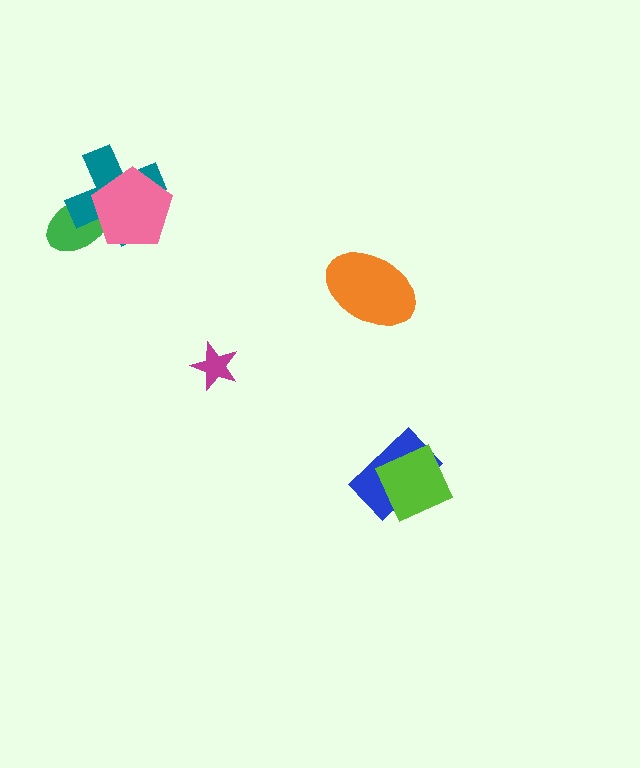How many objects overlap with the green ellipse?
2 objects overlap with the green ellipse.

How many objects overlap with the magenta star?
0 objects overlap with the magenta star.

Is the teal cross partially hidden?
Yes, it is partially covered by another shape.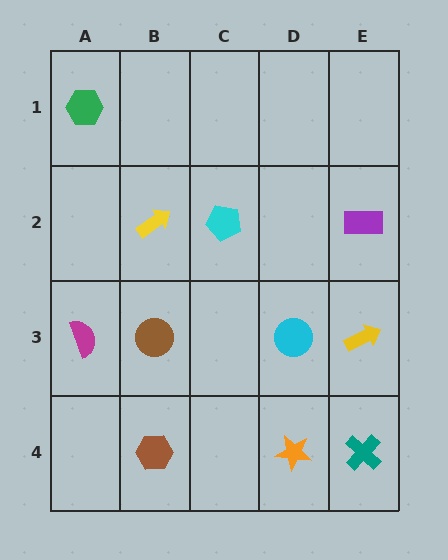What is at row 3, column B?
A brown circle.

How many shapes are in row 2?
3 shapes.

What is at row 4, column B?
A brown hexagon.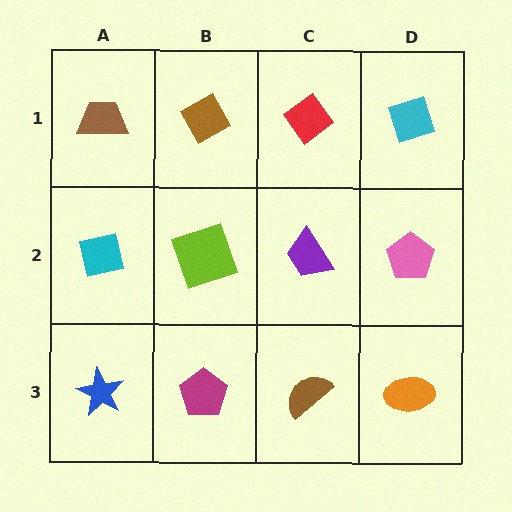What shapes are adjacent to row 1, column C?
A purple trapezoid (row 2, column C), a brown diamond (row 1, column B), a cyan diamond (row 1, column D).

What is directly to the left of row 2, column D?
A purple trapezoid.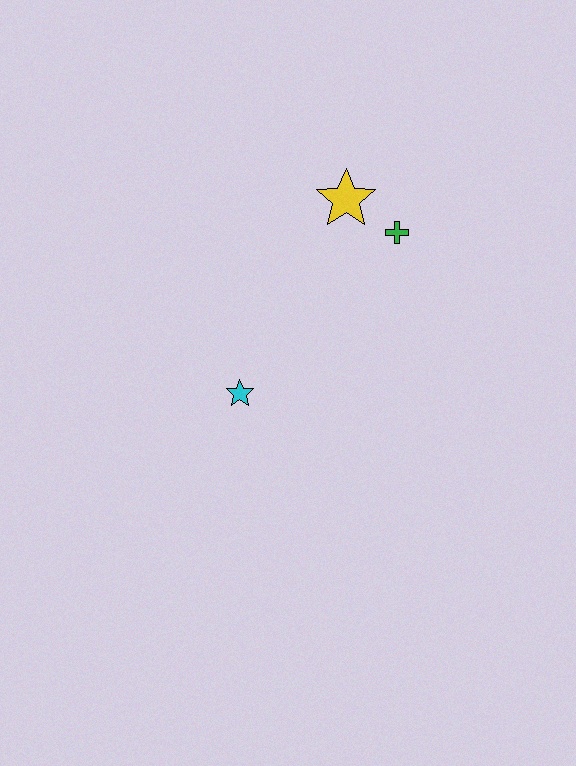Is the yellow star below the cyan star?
No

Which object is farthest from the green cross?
The cyan star is farthest from the green cross.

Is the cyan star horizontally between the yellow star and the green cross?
No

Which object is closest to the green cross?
The yellow star is closest to the green cross.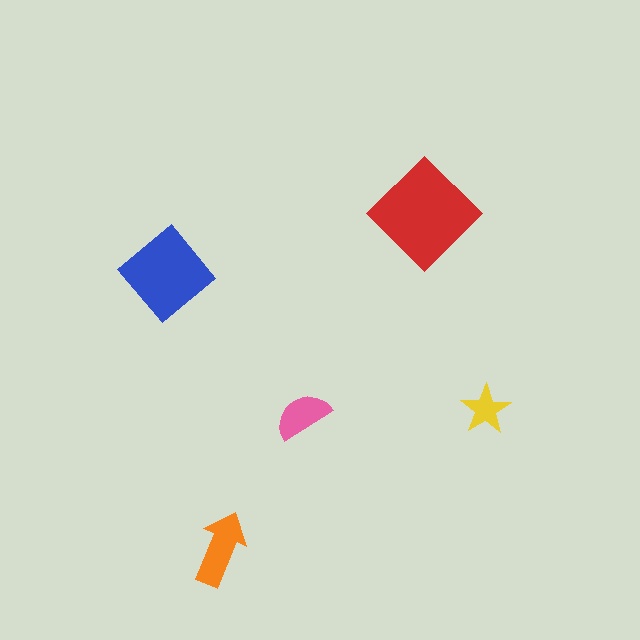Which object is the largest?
The red diamond.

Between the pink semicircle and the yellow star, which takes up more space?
The pink semicircle.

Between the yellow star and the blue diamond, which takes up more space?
The blue diamond.